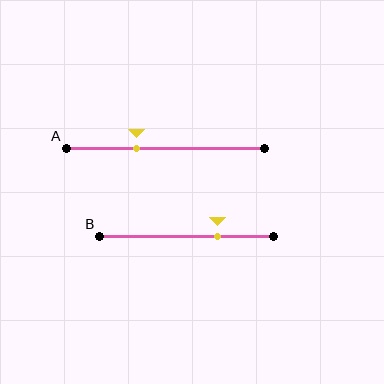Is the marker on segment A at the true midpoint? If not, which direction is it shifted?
No, the marker on segment A is shifted to the left by about 15% of the segment length.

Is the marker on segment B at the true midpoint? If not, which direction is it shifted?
No, the marker on segment B is shifted to the right by about 17% of the segment length.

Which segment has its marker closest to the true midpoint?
Segment A has its marker closest to the true midpoint.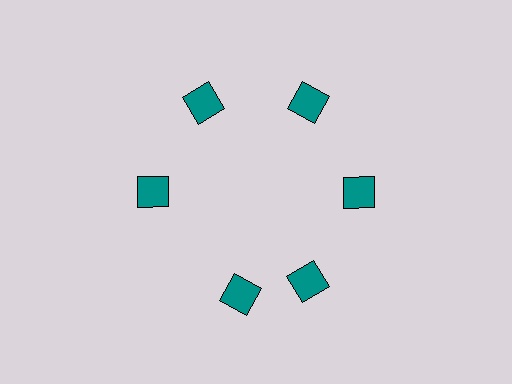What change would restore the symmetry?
The symmetry would be restored by rotating it back into even spacing with its neighbors so that all 6 diamonds sit at equal angles and equal distance from the center.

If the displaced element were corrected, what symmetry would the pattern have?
It would have 6-fold rotational symmetry — the pattern would map onto itself every 60 degrees.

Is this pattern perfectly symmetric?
No. The 6 teal diamonds are arranged in a ring, but one element near the 7 o'clock position is rotated out of alignment along the ring, breaking the 6-fold rotational symmetry.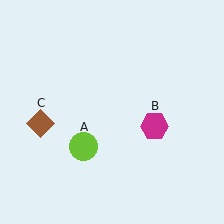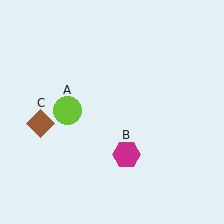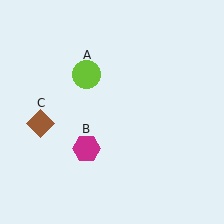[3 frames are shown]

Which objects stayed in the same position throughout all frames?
Brown diamond (object C) remained stationary.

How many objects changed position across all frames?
2 objects changed position: lime circle (object A), magenta hexagon (object B).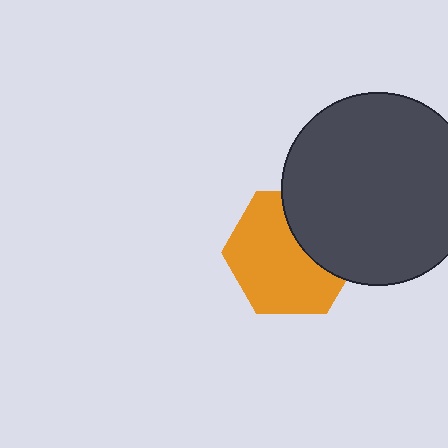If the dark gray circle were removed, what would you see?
You would see the complete orange hexagon.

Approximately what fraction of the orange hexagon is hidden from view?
Roughly 33% of the orange hexagon is hidden behind the dark gray circle.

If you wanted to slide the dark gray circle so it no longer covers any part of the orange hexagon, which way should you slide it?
Slide it toward the upper-right — that is the most direct way to separate the two shapes.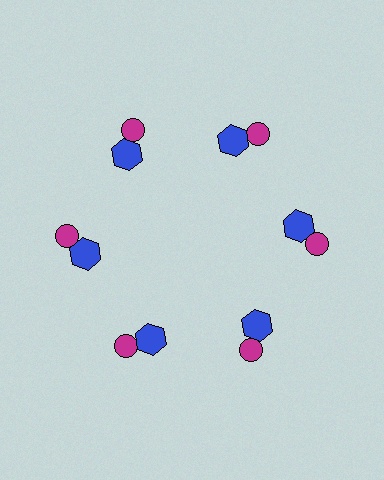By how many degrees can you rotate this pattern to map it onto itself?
The pattern maps onto itself every 60 degrees of rotation.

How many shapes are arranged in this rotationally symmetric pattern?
There are 12 shapes, arranged in 6 groups of 2.